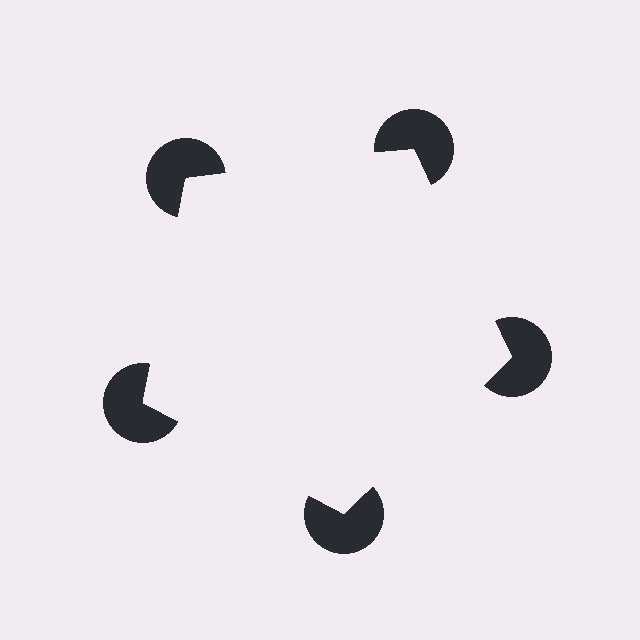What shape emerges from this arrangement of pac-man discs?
An illusory pentagon — its edges are inferred from the aligned wedge cuts in the pac-man discs, not physically drawn.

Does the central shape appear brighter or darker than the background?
It typically appears slightly brighter than the background, even though no actual brightness change is drawn.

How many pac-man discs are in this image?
There are 5 — one at each vertex of the illusory pentagon.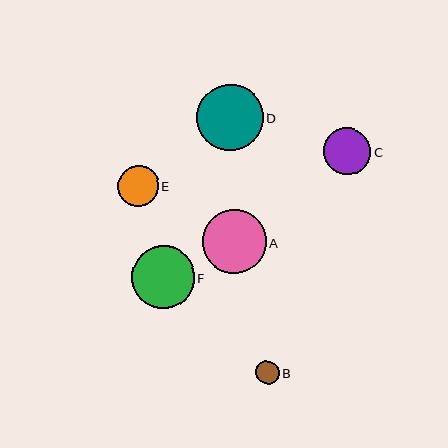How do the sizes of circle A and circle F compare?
Circle A and circle F are approximately the same size.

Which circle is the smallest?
Circle B is the smallest with a size of approximately 24 pixels.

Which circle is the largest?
Circle D is the largest with a size of approximately 66 pixels.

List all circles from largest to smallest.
From largest to smallest: D, A, F, C, E, B.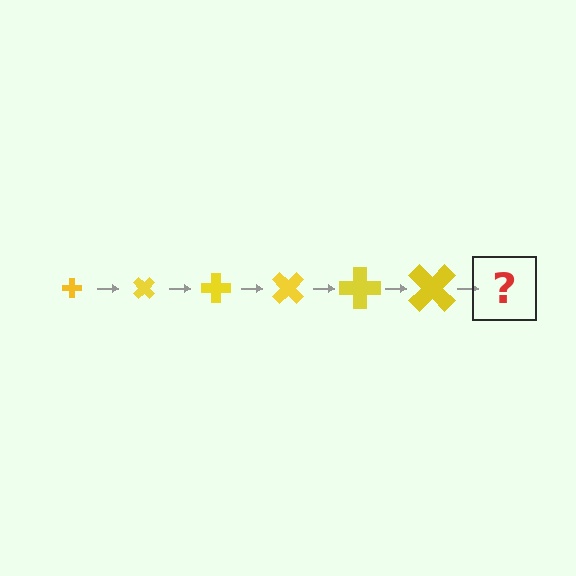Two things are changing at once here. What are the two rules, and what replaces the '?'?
The two rules are that the cross grows larger each step and it rotates 45 degrees each step. The '?' should be a cross, larger than the previous one and rotated 270 degrees from the start.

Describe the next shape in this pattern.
It should be a cross, larger than the previous one and rotated 270 degrees from the start.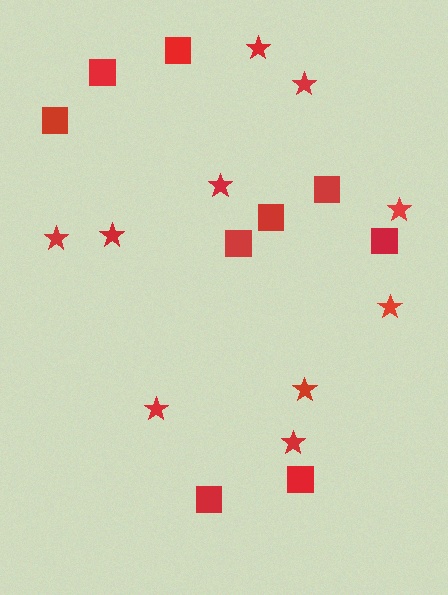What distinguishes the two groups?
There are 2 groups: one group of stars (10) and one group of squares (9).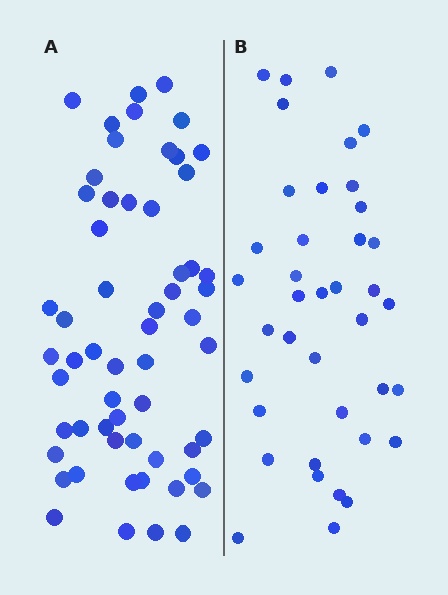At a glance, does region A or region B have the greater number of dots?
Region A (the left region) has more dots.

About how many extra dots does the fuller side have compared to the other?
Region A has approximately 20 more dots than region B.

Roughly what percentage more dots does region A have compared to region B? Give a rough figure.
About 50% more.